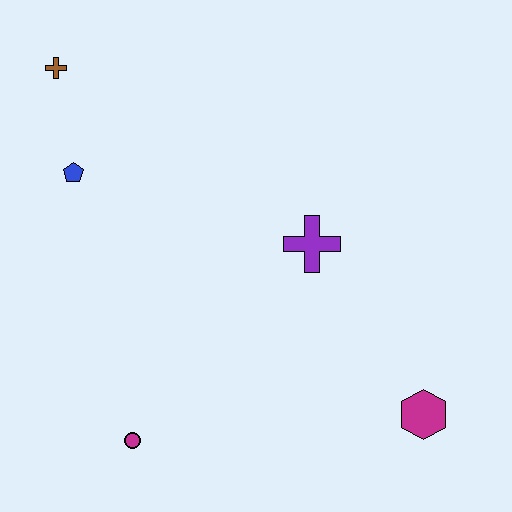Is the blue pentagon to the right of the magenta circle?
No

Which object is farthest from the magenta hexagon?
The brown cross is farthest from the magenta hexagon.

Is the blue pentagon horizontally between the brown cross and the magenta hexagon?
Yes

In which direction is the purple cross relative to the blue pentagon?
The purple cross is to the right of the blue pentagon.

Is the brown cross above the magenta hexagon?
Yes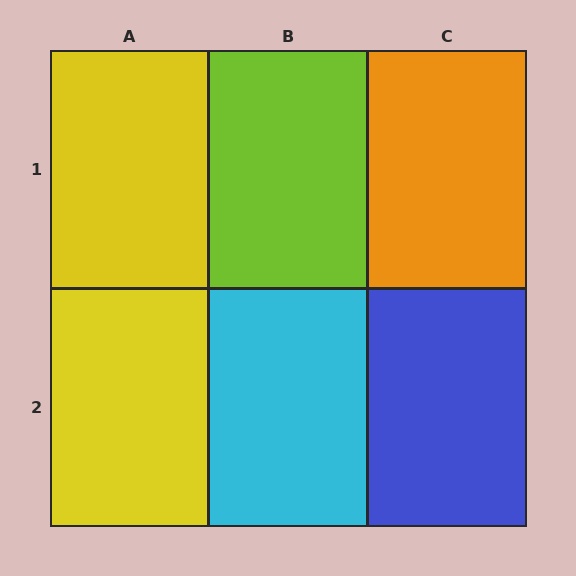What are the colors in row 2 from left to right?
Yellow, cyan, blue.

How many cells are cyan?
1 cell is cyan.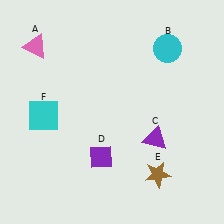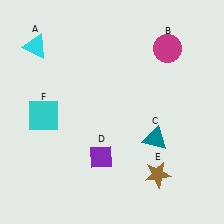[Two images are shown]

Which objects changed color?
A changed from pink to cyan. B changed from cyan to magenta. C changed from purple to teal.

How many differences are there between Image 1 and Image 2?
There are 3 differences between the two images.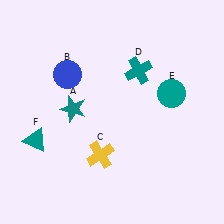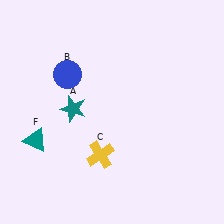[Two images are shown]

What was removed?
The teal circle (E), the teal cross (D) were removed in Image 2.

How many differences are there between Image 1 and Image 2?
There are 2 differences between the two images.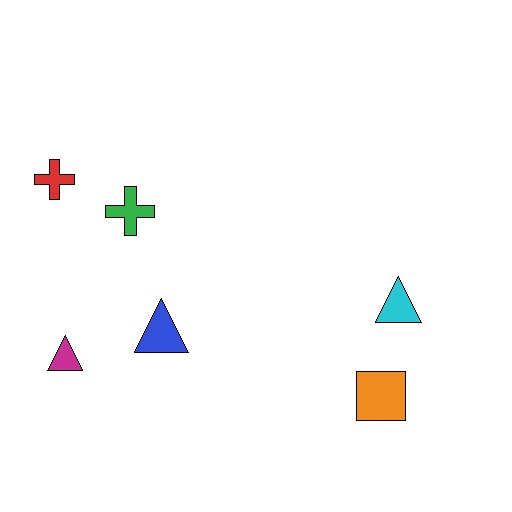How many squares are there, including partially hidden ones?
There is 1 square.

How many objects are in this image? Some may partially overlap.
There are 6 objects.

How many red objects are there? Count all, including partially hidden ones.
There is 1 red object.